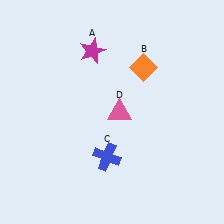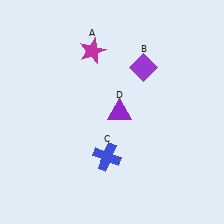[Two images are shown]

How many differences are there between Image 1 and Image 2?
There are 2 differences between the two images.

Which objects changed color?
B changed from orange to purple. D changed from pink to purple.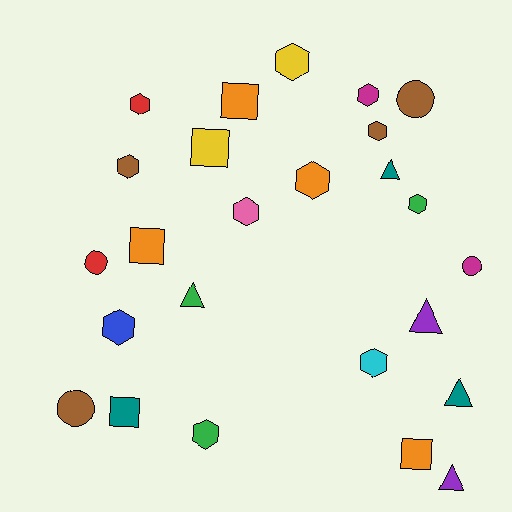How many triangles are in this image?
There are 5 triangles.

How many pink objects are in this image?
There is 1 pink object.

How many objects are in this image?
There are 25 objects.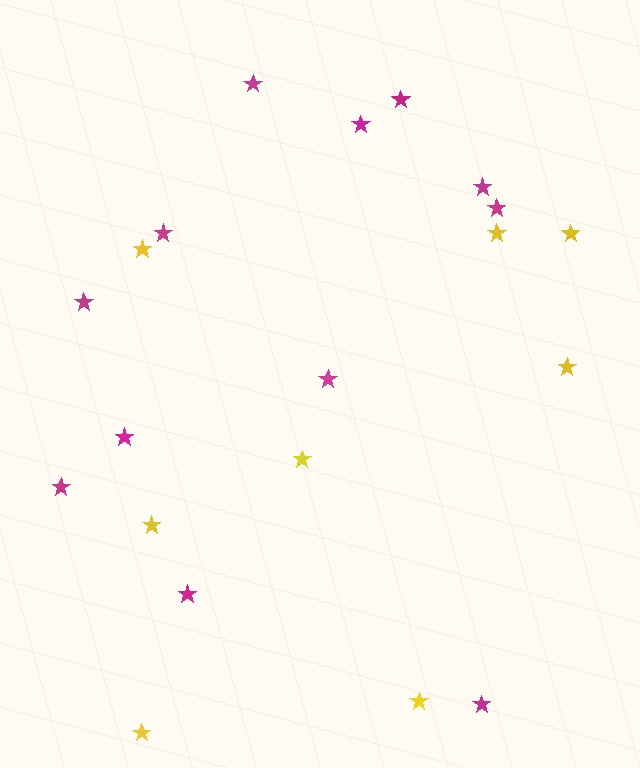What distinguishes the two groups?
There are 2 groups: one group of yellow stars (8) and one group of magenta stars (12).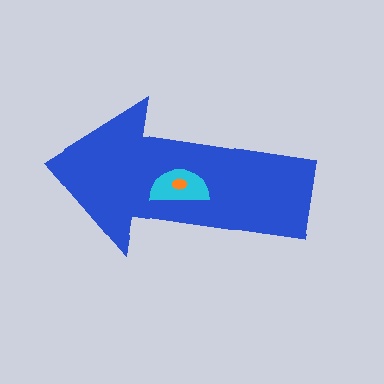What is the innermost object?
The orange ellipse.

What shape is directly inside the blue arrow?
The cyan semicircle.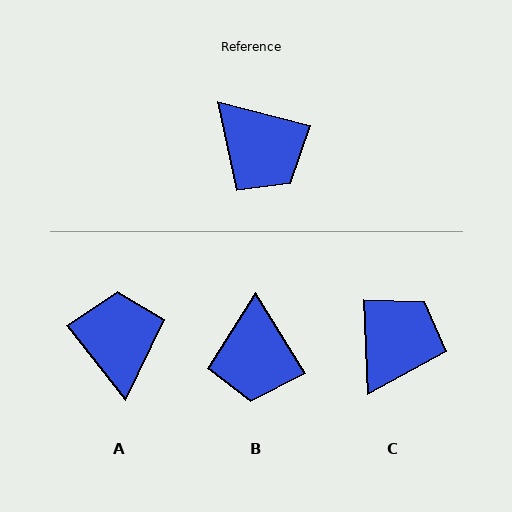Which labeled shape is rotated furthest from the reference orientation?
A, about 142 degrees away.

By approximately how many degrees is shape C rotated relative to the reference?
Approximately 107 degrees counter-clockwise.